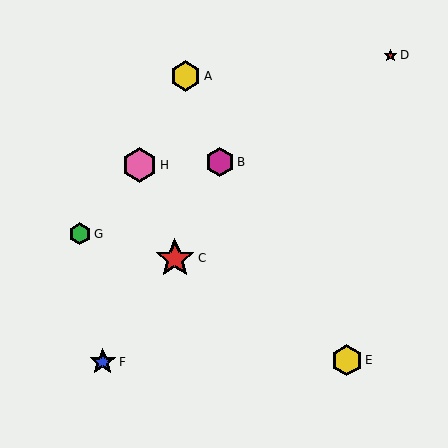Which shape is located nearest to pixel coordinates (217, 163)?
The magenta hexagon (labeled B) at (220, 162) is nearest to that location.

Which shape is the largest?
The red star (labeled C) is the largest.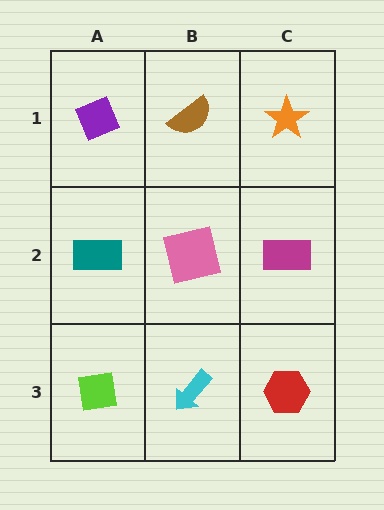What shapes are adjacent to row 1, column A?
A teal rectangle (row 2, column A), a brown semicircle (row 1, column B).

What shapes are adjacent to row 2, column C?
An orange star (row 1, column C), a red hexagon (row 3, column C), a pink square (row 2, column B).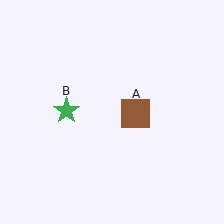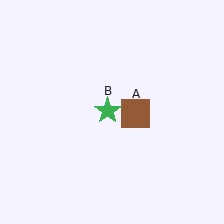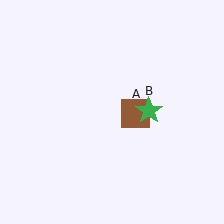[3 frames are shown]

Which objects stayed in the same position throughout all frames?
Brown square (object A) remained stationary.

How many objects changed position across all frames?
1 object changed position: green star (object B).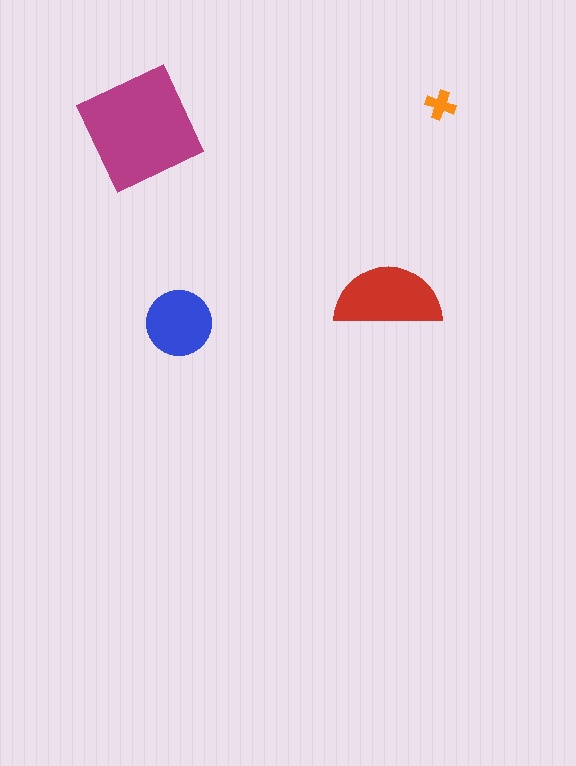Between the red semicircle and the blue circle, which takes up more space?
The red semicircle.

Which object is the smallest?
The orange cross.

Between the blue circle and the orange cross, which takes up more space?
The blue circle.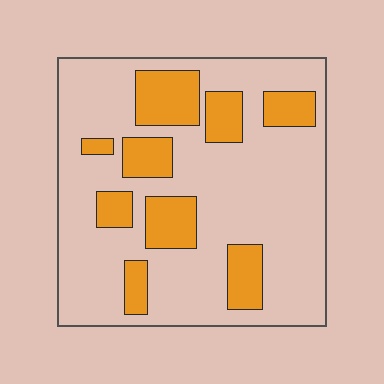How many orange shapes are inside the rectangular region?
9.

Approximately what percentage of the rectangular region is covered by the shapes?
Approximately 25%.